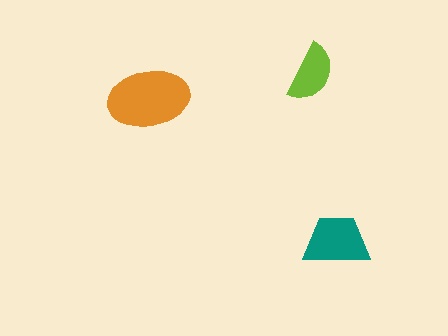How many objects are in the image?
There are 3 objects in the image.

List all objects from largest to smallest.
The orange ellipse, the teal trapezoid, the lime semicircle.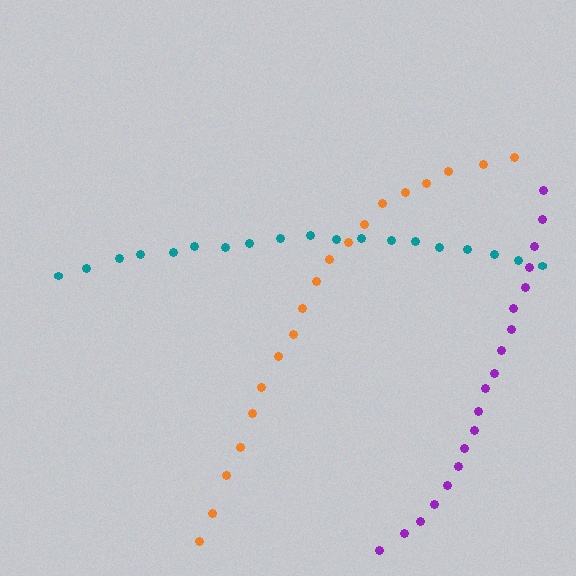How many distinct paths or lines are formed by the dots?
There are 3 distinct paths.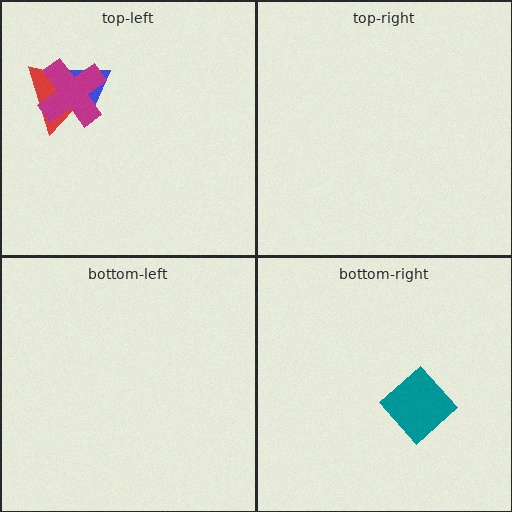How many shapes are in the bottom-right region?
1.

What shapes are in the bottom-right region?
The teal diamond.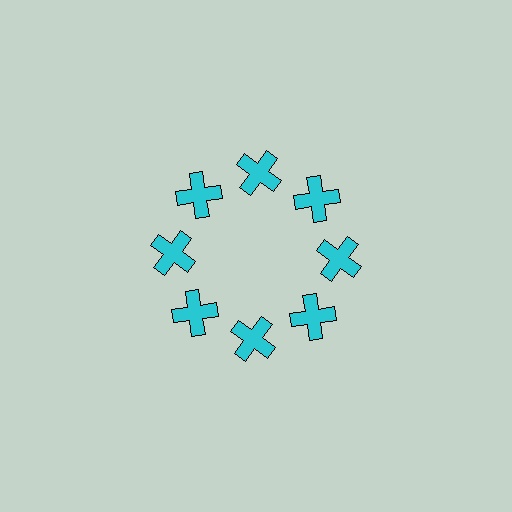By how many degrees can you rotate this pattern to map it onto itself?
The pattern maps onto itself every 45 degrees of rotation.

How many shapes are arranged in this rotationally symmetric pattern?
There are 8 shapes, arranged in 8 groups of 1.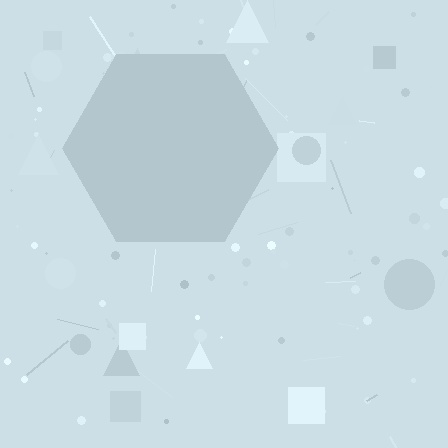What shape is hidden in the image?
A hexagon is hidden in the image.